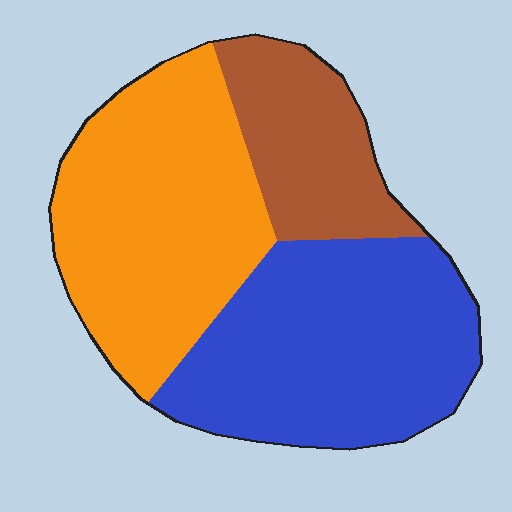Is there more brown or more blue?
Blue.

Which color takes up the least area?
Brown, at roughly 20%.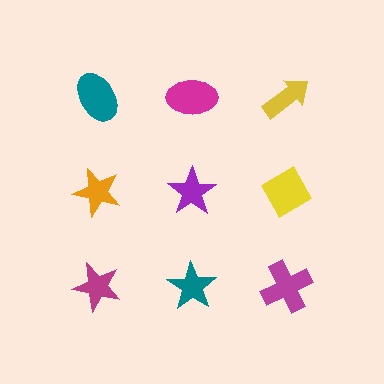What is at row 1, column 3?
A yellow arrow.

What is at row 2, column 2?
A purple star.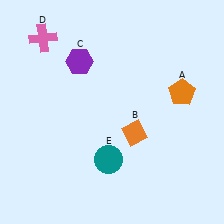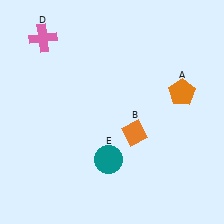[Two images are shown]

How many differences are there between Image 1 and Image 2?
There is 1 difference between the two images.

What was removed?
The purple hexagon (C) was removed in Image 2.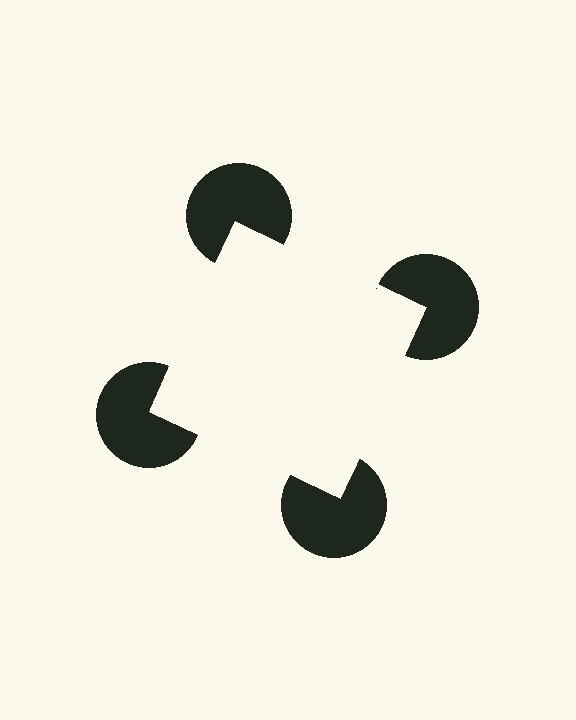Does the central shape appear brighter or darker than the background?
It typically appears slightly brighter than the background, even though no actual brightness change is drawn.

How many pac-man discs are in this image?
There are 4 — one at each vertex of the illusory square.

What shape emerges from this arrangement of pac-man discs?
An illusory square — its edges are inferred from the aligned wedge cuts in the pac-man discs, not physically drawn.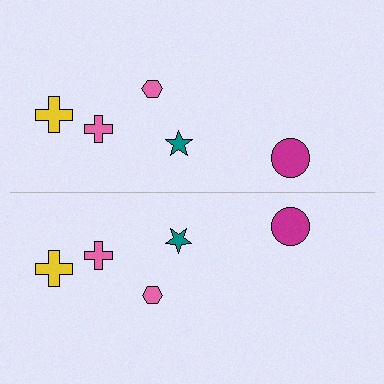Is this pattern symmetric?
Yes, this pattern has bilateral (reflection) symmetry.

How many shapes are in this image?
There are 10 shapes in this image.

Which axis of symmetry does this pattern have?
The pattern has a horizontal axis of symmetry running through the center of the image.